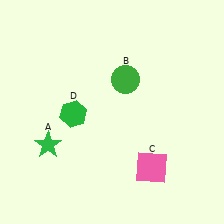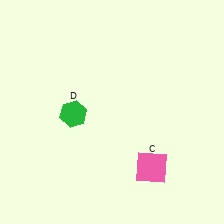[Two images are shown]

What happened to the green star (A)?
The green star (A) was removed in Image 2. It was in the bottom-left area of Image 1.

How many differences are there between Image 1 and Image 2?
There are 2 differences between the two images.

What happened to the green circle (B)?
The green circle (B) was removed in Image 2. It was in the top-right area of Image 1.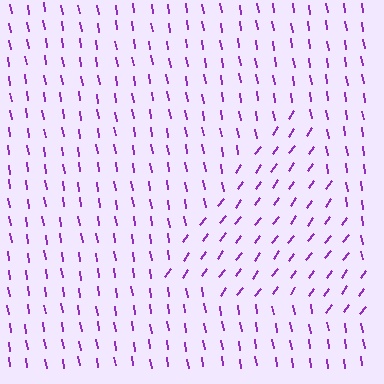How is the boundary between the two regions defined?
The boundary is defined purely by a change in line orientation (approximately 45 degrees difference). All lines are the same color and thickness.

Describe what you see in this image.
The image is filled with small purple line segments. A triangle region in the image has lines oriented differently from the surrounding lines, creating a visible texture boundary.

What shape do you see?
I see a triangle.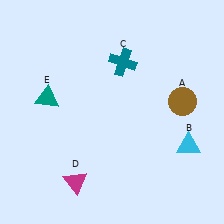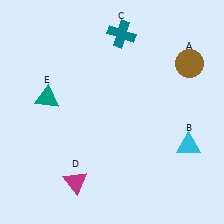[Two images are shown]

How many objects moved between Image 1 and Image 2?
2 objects moved between the two images.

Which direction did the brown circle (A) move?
The brown circle (A) moved up.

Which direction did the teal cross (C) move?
The teal cross (C) moved up.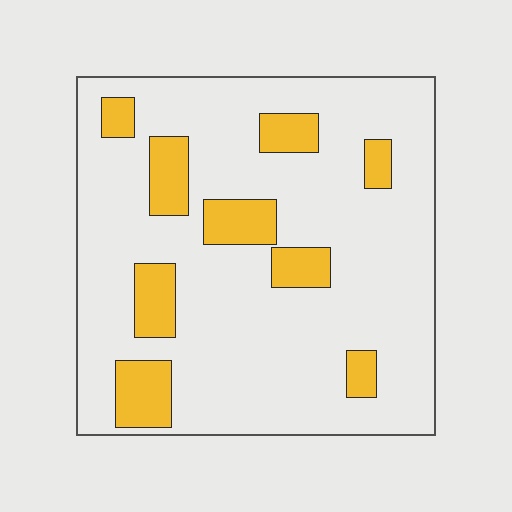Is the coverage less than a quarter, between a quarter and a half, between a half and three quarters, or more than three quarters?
Less than a quarter.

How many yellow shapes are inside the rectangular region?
9.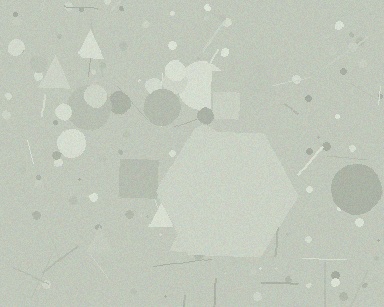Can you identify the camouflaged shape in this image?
The camouflaged shape is a hexagon.